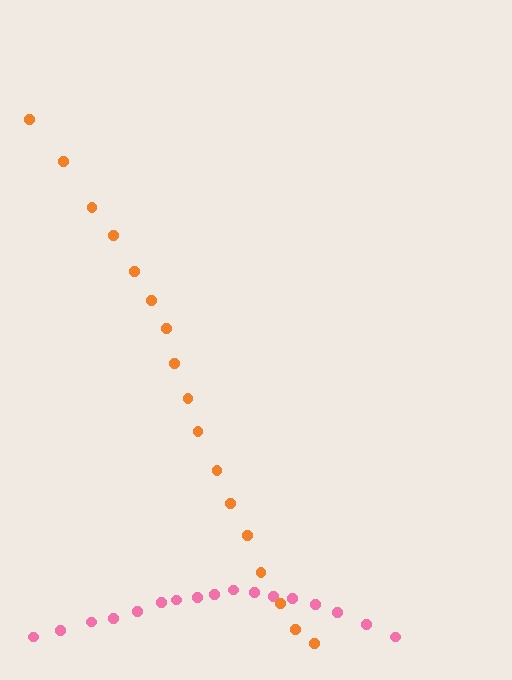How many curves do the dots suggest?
There are 2 distinct paths.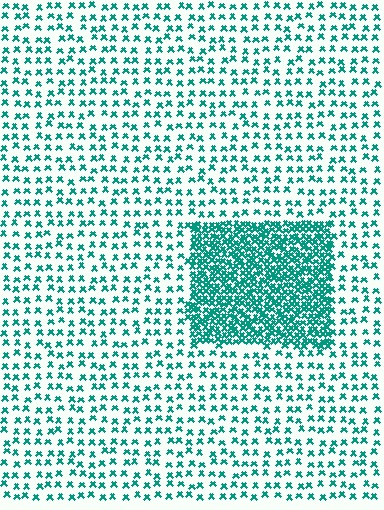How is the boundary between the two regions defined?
The boundary is defined by a change in element density (approximately 3.2x ratio). All elements are the same color, size, and shape.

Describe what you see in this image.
The image contains small teal elements arranged at two different densities. A rectangle-shaped region is visible where the elements are more densely packed than the surrounding area.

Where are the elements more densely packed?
The elements are more densely packed inside the rectangle boundary.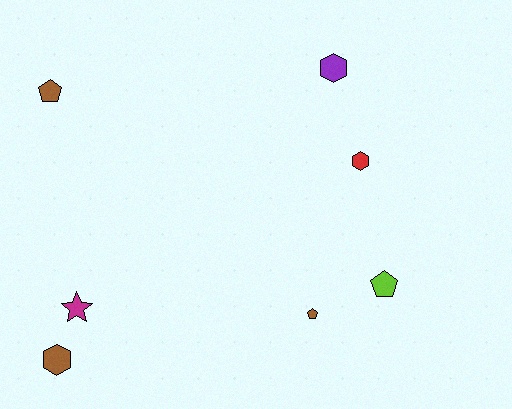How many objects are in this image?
There are 7 objects.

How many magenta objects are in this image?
There is 1 magenta object.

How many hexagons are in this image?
There are 3 hexagons.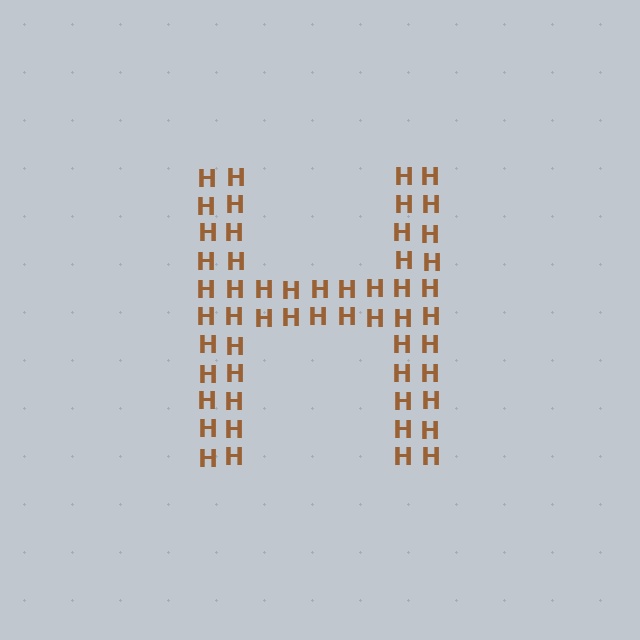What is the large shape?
The large shape is the letter H.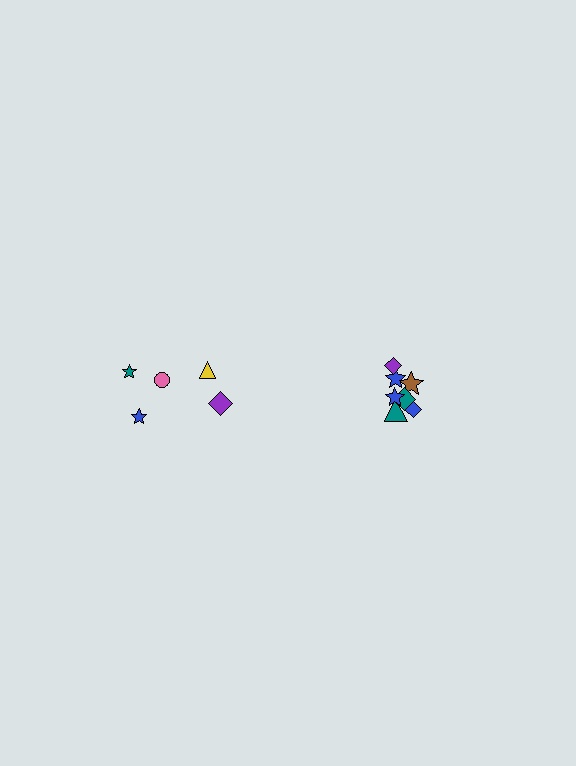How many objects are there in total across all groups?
There are 12 objects.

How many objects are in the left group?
There are 5 objects.